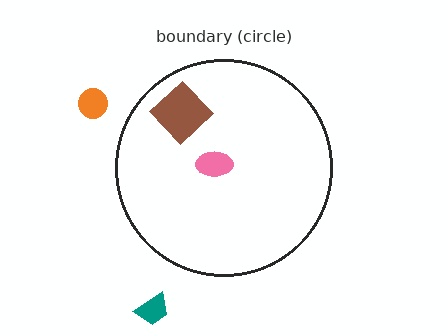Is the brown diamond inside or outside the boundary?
Inside.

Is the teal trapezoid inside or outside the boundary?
Outside.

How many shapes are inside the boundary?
3 inside, 2 outside.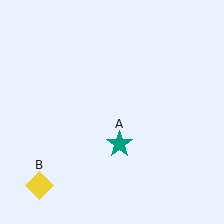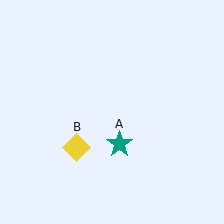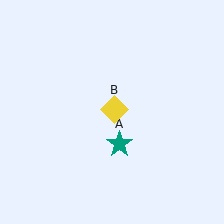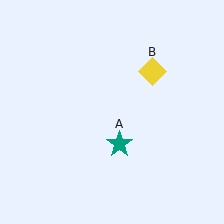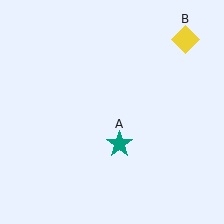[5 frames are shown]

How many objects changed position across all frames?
1 object changed position: yellow diamond (object B).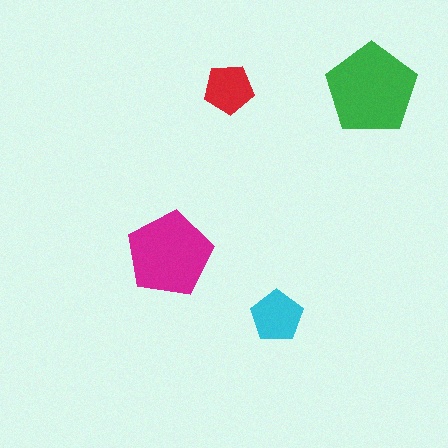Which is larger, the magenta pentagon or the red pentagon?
The magenta one.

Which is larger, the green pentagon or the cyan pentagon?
The green one.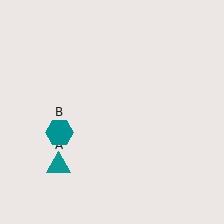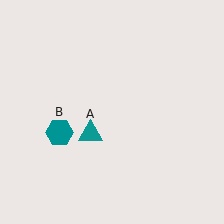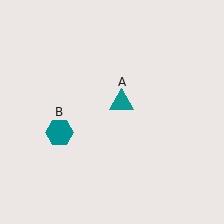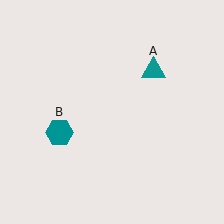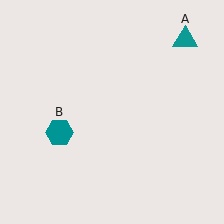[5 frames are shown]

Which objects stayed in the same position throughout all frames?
Teal hexagon (object B) remained stationary.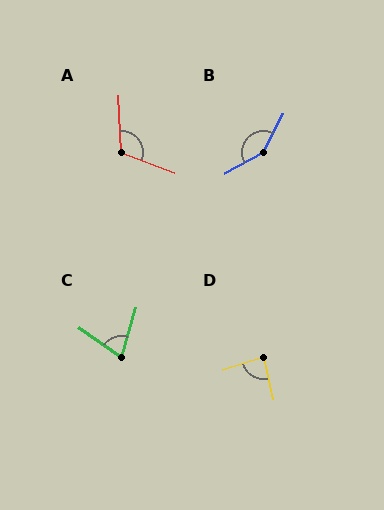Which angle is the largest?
B, at approximately 145 degrees.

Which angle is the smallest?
C, at approximately 71 degrees.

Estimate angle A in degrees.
Approximately 113 degrees.